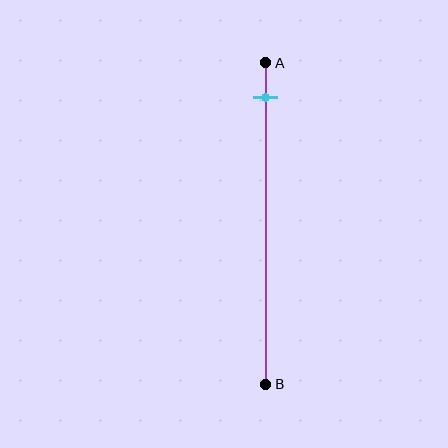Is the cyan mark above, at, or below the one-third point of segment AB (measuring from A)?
The cyan mark is above the one-third point of segment AB.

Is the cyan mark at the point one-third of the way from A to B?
No, the mark is at about 10% from A, not at the 33% one-third point.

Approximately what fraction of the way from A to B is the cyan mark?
The cyan mark is approximately 10% of the way from A to B.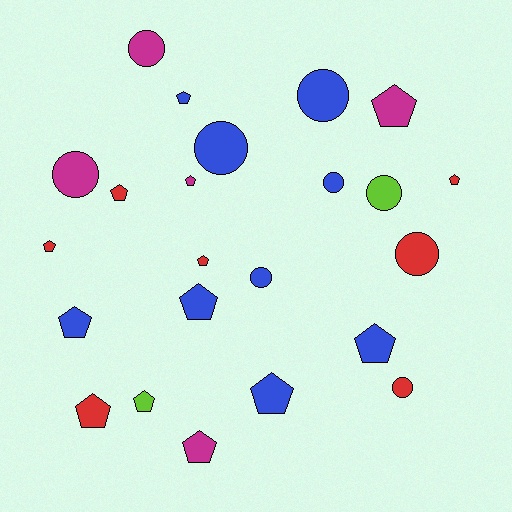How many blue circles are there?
There are 4 blue circles.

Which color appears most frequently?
Blue, with 9 objects.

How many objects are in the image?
There are 23 objects.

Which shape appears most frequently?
Pentagon, with 14 objects.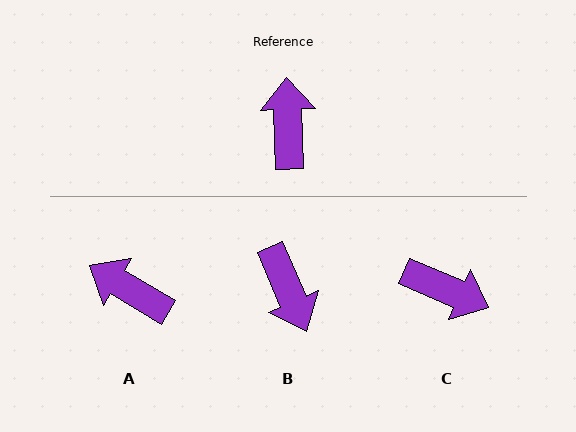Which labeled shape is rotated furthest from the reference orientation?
B, about 158 degrees away.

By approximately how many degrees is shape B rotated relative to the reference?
Approximately 158 degrees clockwise.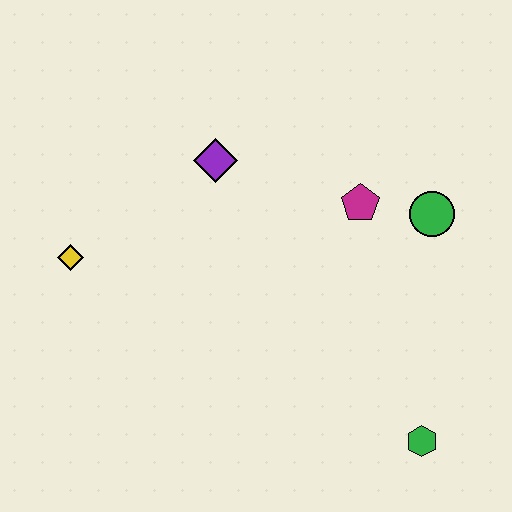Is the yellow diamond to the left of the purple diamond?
Yes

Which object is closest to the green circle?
The magenta pentagon is closest to the green circle.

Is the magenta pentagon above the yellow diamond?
Yes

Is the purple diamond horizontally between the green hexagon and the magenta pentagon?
No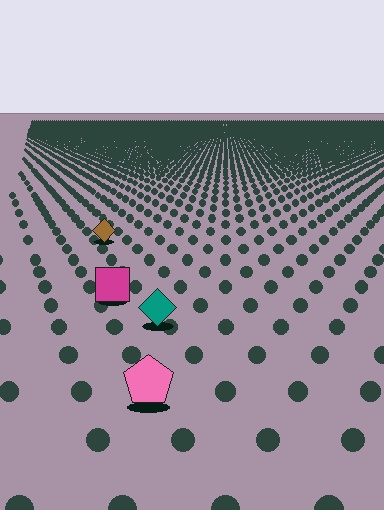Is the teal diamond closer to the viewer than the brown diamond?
Yes. The teal diamond is closer — you can tell from the texture gradient: the ground texture is coarser near it.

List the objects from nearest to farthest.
From nearest to farthest: the pink pentagon, the teal diamond, the magenta square, the brown diamond.